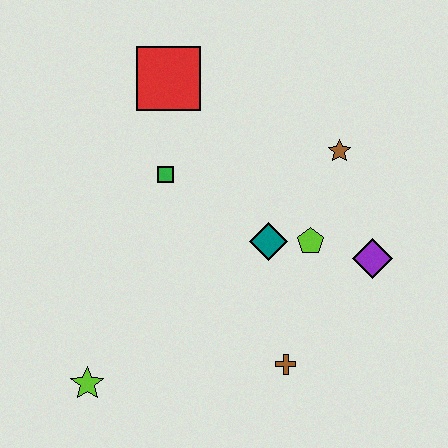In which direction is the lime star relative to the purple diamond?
The lime star is to the left of the purple diamond.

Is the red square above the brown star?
Yes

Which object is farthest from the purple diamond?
The lime star is farthest from the purple diamond.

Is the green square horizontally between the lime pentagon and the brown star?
No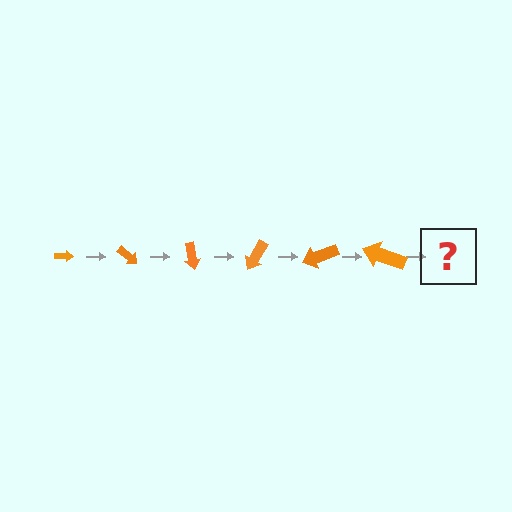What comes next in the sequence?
The next element should be an arrow, larger than the previous one and rotated 240 degrees from the start.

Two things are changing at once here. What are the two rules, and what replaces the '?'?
The two rules are that the arrow grows larger each step and it rotates 40 degrees each step. The '?' should be an arrow, larger than the previous one and rotated 240 degrees from the start.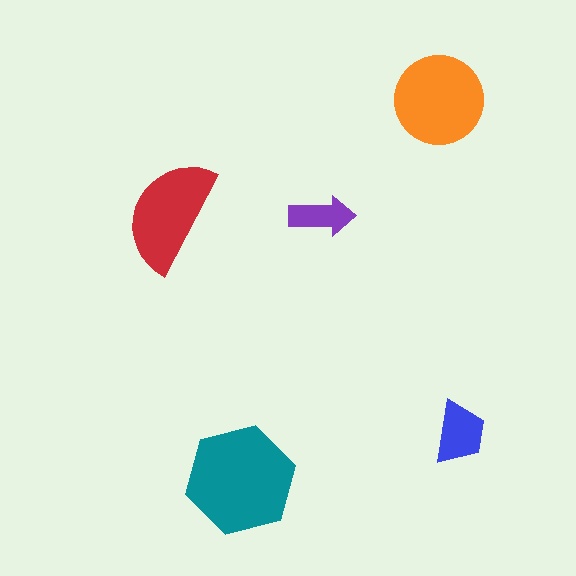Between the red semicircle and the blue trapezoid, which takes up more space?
The red semicircle.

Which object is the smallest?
The purple arrow.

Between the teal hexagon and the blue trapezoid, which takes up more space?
The teal hexagon.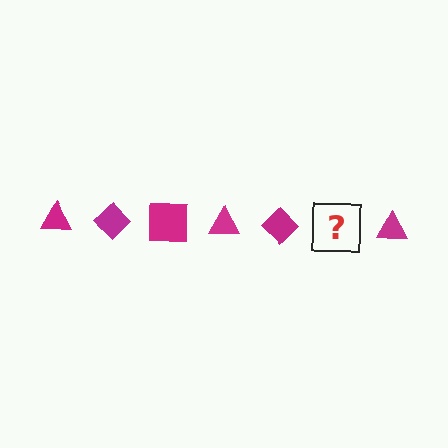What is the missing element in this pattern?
The missing element is a magenta square.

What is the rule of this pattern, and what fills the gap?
The rule is that the pattern cycles through triangle, diamond, square shapes in magenta. The gap should be filled with a magenta square.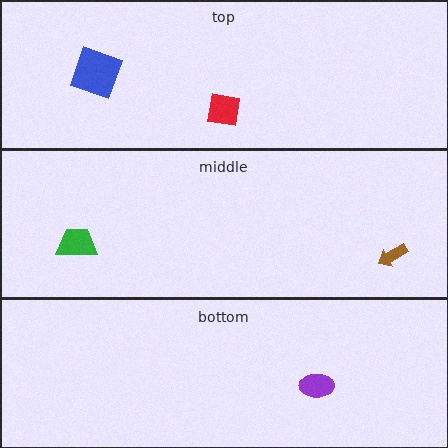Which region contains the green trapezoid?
The middle region.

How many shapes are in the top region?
2.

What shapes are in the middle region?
The brown arrow, the green trapezoid.